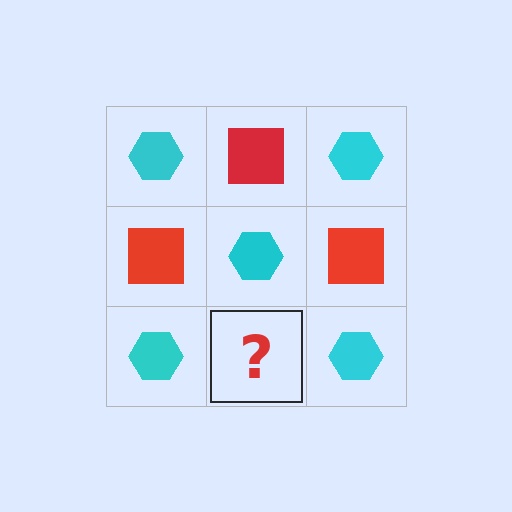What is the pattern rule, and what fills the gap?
The rule is that it alternates cyan hexagon and red square in a checkerboard pattern. The gap should be filled with a red square.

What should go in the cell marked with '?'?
The missing cell should contain a red square.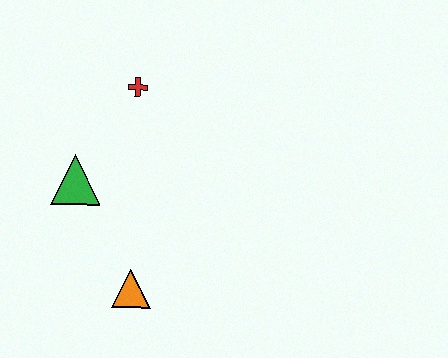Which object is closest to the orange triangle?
The green triangle is closest to the orange triangle.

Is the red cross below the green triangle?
No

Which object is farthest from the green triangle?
The orange triangle is farthest from the green triangle.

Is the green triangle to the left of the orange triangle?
Yes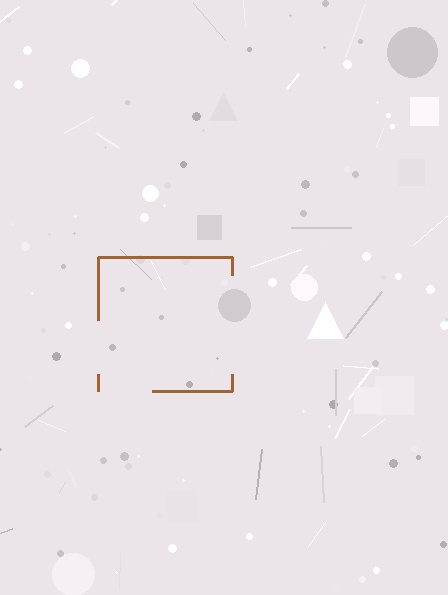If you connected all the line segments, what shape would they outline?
They would outline a square.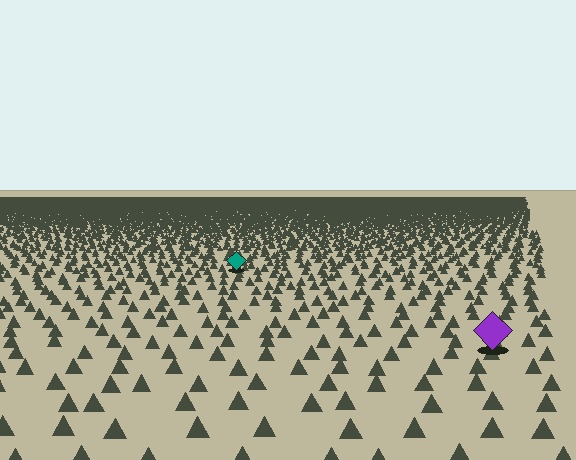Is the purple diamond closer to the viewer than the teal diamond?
Yes. The purple diamond is closer — you can tell from the texture gradient: the ground texture is coarser near it.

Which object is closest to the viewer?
The purple diamond is closest. The texture marks near it are larger and more spread out.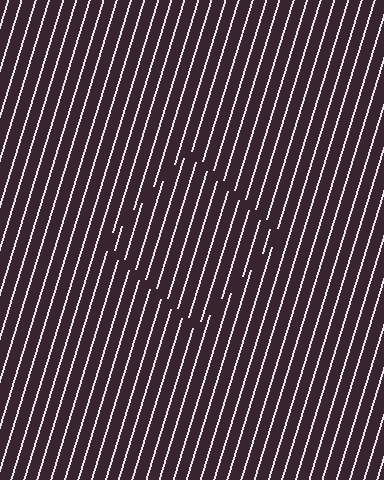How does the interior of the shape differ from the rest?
The interior of the shape contains the same grating, shifted by half a period — the contour is defined by the phase discontinuity where line-ends from the inner and outer gratings abut.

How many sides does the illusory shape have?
4 sides — the line-ends trace a square.